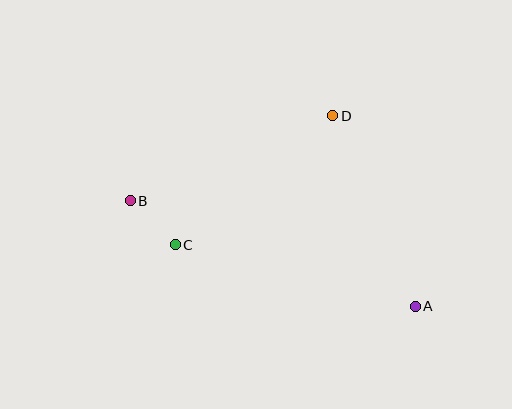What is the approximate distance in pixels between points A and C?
The distance between A and C is approximately 248 pixels.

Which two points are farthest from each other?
Points A and B are farthest from each other.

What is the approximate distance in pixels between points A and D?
The distance between A and D is approximately 208 pixels.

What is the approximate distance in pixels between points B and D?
The distance between B and D is approximately 220 pixels.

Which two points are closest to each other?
Points B and C are closest to each other.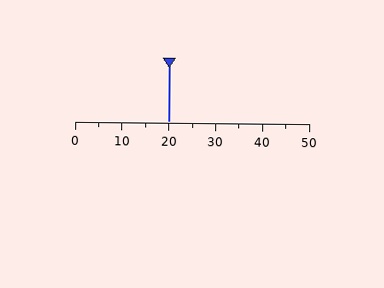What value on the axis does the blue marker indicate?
The marker indicates approximately 20.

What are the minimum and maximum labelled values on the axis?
The axis runs from 0 to 50.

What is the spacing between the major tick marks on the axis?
The major ticks are spaced 10 apart.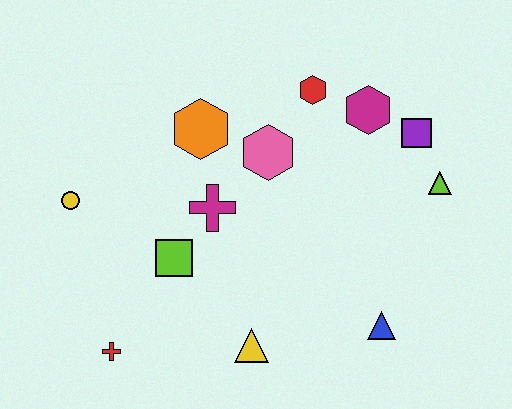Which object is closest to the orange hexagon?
The pink hexagon is closest to the orange hexagon.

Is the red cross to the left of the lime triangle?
Yes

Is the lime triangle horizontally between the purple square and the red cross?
No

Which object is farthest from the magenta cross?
The lime triangle is farthest from the magenta cross.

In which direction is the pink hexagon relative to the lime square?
The pink hexagon is above the lime square.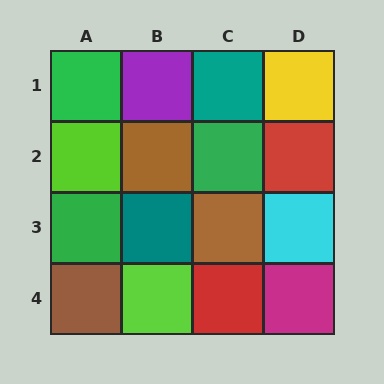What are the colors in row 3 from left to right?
Green, teal, brown, cyan.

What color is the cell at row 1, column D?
Yellow.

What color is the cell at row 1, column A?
Green.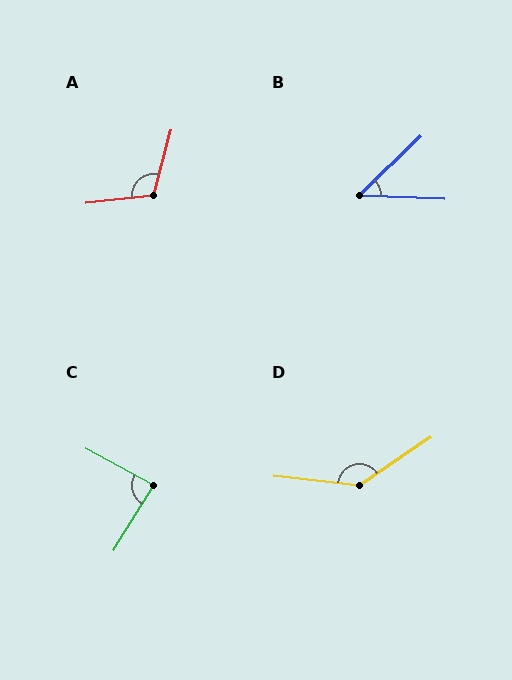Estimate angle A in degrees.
Approximately 111 degrees.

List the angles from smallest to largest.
B (46°), C (86°), A (111°), D (140°).